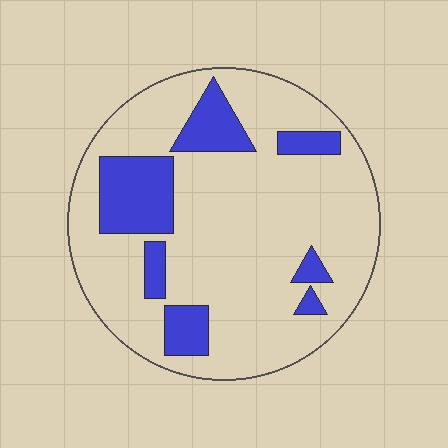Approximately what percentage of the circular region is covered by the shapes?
Approximately 20%.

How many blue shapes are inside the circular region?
7.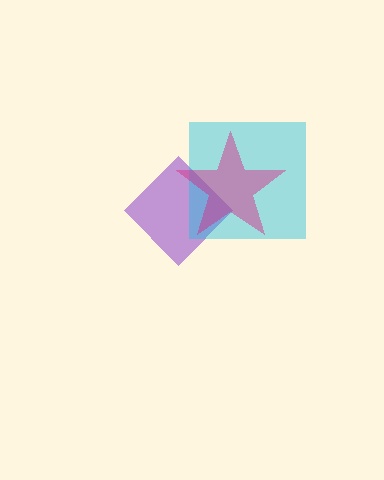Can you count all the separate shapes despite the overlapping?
Yes, there are 3 separate shapes.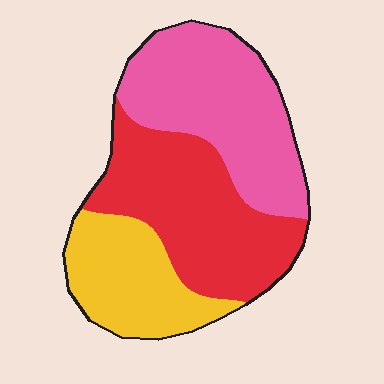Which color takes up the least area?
Yellow, at roughly 25%.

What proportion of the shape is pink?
Pink covers 37% of the shape.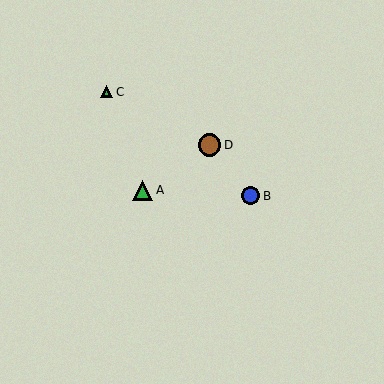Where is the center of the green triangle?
The center of the green triangle is at (107, 91).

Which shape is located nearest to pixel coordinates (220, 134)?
The brown circle (labeled D) at (210, 145) is nearest to that location.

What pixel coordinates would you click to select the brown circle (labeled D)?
Click at (210, 145) to select the brown circle D.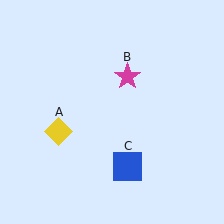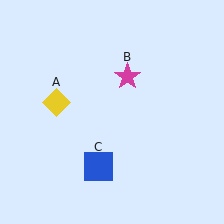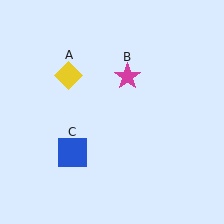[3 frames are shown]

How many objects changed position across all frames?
2 objects changed position: yellow diamond (object A), blue square (object C).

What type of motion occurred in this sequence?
The yellow diamond (object A), blue square (object C) rotated clockwise around the center of the scene.